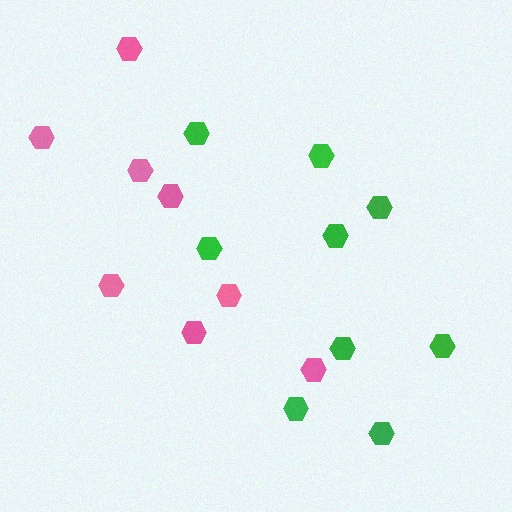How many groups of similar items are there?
There are 2 groups: one group of pink hexagons (8) and one group of green hexagons (9).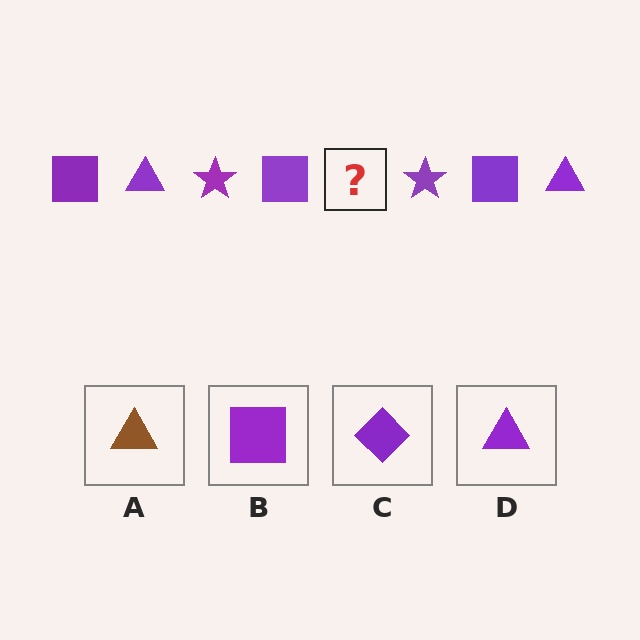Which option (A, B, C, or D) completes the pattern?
D.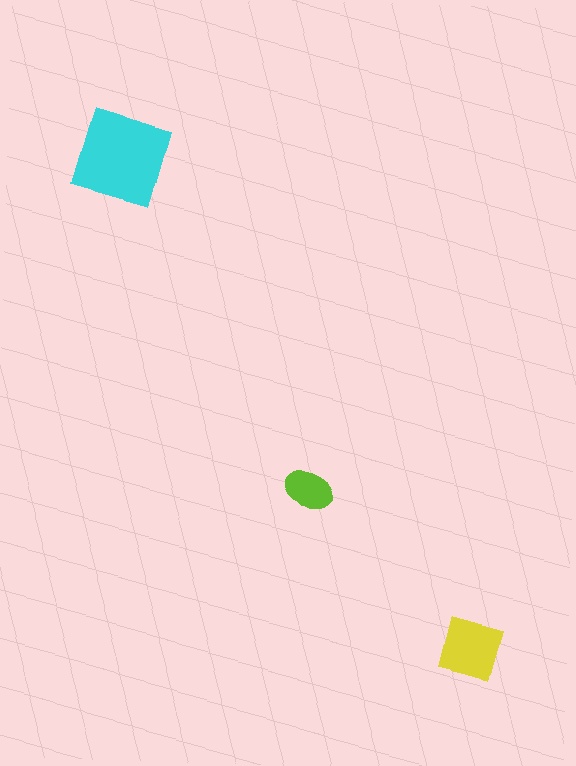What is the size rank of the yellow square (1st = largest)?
2nd.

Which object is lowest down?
The yellow square is bottommost.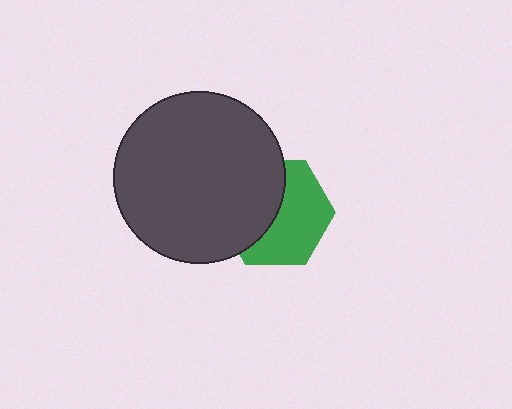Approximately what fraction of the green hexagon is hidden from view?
Roughly 46% of the green hexagon is hidden behind the dark gray circle.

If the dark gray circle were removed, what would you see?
You would see the complete green hexagon.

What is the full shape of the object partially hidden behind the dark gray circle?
The partially hidden object is a green hexagon.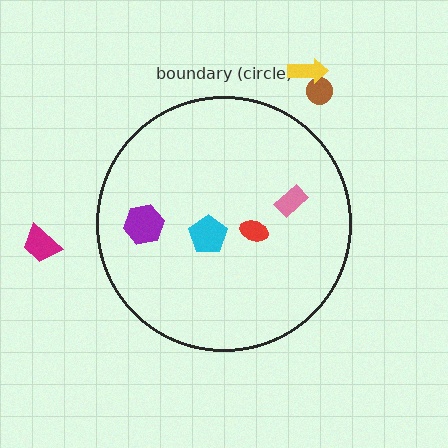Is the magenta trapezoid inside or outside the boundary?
Outside.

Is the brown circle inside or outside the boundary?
Outside.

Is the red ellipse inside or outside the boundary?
Inside.